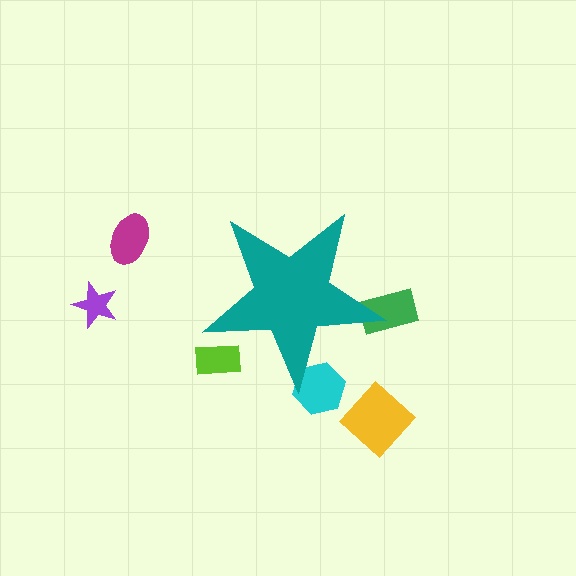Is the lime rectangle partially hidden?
Yes, the lime rectangle is partially hidden behind the teal star.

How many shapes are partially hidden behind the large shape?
3 shapes are partially hidden.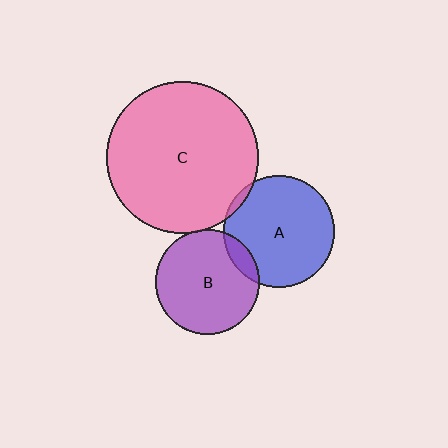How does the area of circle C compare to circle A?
Approximately 1.9 times.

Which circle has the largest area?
Circle C (pink).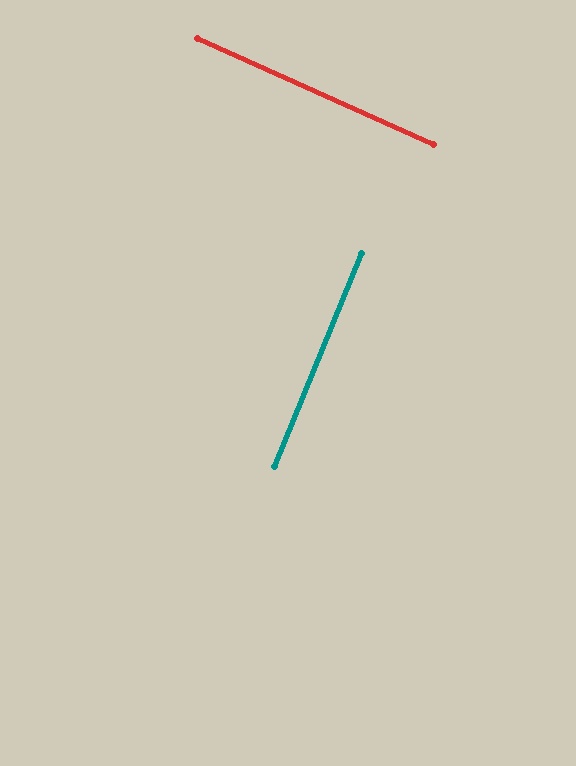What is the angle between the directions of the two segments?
Approximately 88 degrees.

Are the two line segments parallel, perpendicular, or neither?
Perpendicular — they meet at approximately 88°.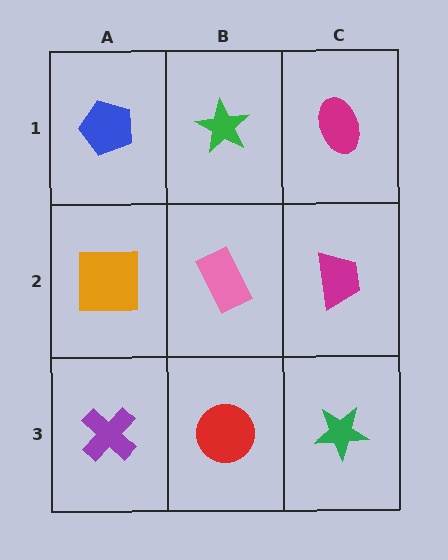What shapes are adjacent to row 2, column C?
A magenta ellipse (row 1, column C), a green star (row 3, column C), a pink rectangle (row 2, column B).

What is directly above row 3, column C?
A magenta trapezoid.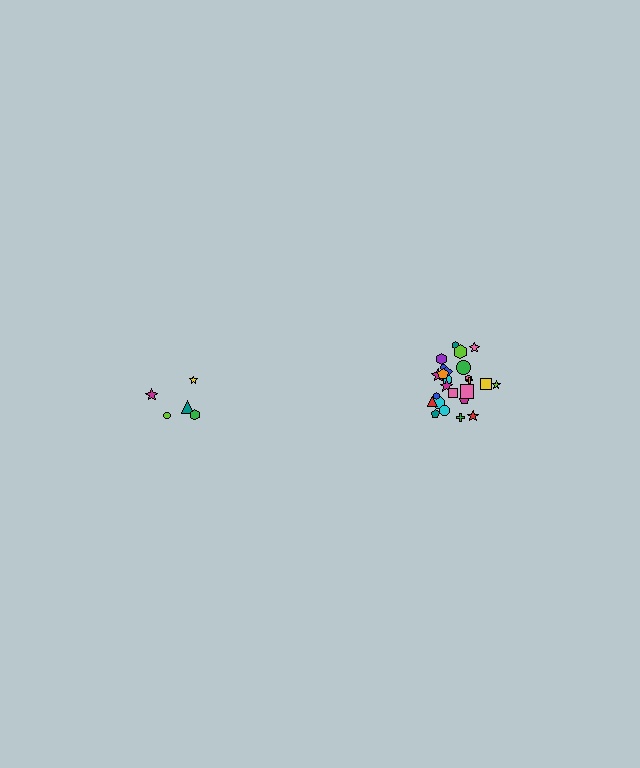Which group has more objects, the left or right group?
The right group.